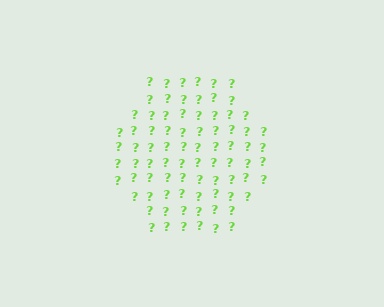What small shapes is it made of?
It is made of small question marks.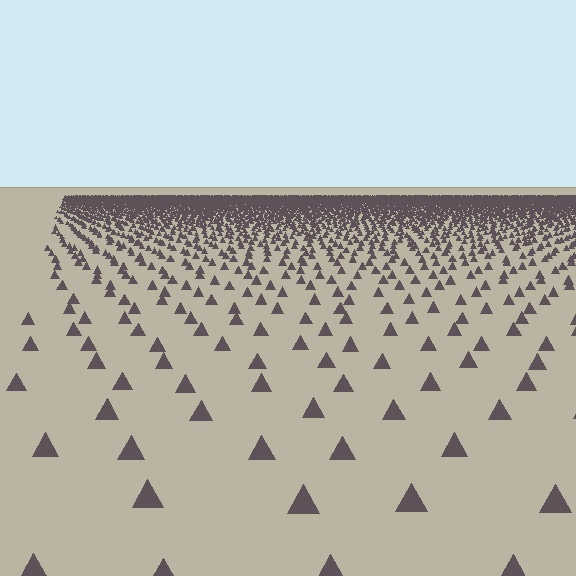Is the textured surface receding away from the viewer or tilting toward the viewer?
The surface is receding away from the viewer. Texture elements get smaller and denser toward the top.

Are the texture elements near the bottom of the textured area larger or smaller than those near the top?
Larger. Near the bottom, elements are closer to the viewer and appear at a bigger on-screen size.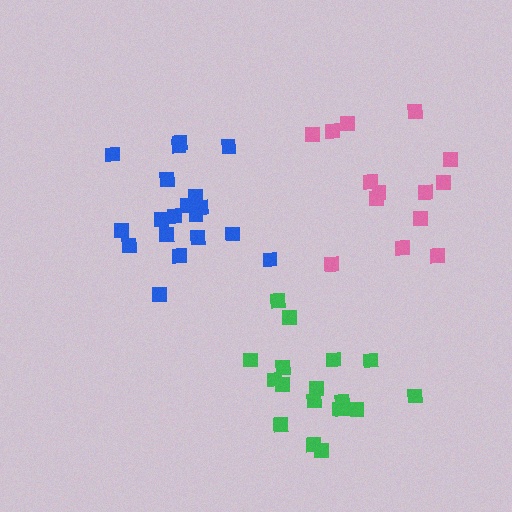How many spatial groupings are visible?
There are 3 spatial groupings.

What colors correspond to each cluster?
The clusters are colored: green, blue, pink.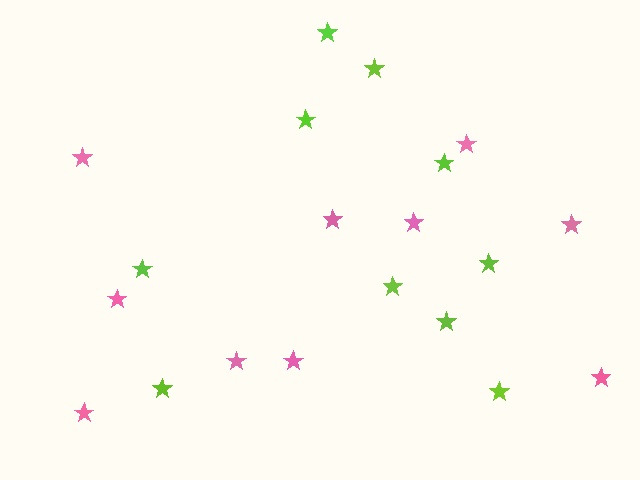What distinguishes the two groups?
There are 2 groups: one group of pink stars (10) and one group of lime stars (10).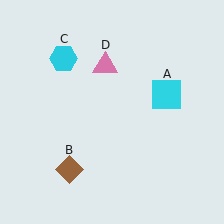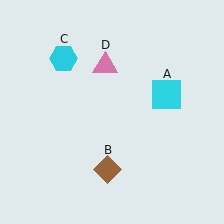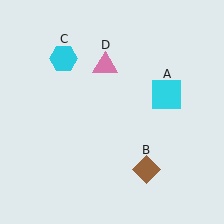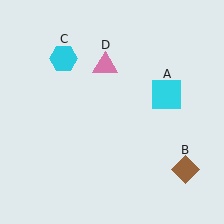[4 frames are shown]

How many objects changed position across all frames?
1 object changed position: brown diamond (object B).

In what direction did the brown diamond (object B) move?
The brown diamond (object B) moved right.